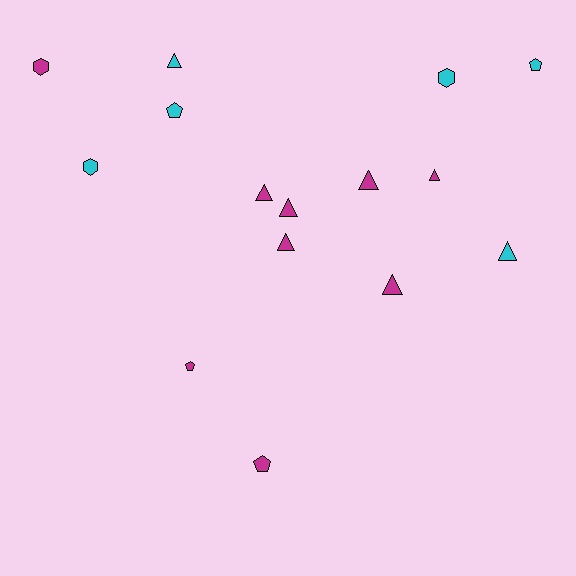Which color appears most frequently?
Magenta, with 9 objects.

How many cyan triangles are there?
There are 2 cyan triangles.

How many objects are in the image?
There are 15 objects.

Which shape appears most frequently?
Triangle, with 8 objects.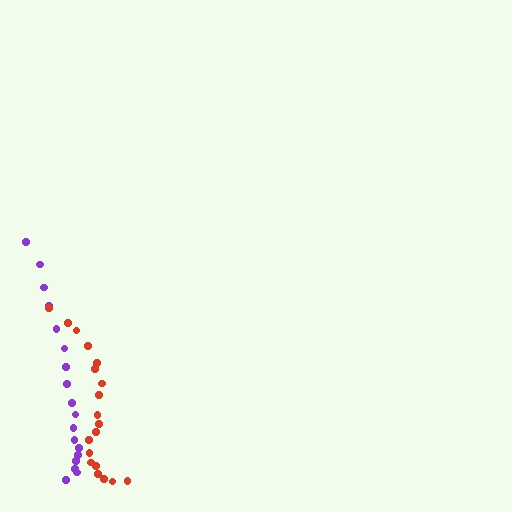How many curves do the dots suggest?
There are 2 distinct paths.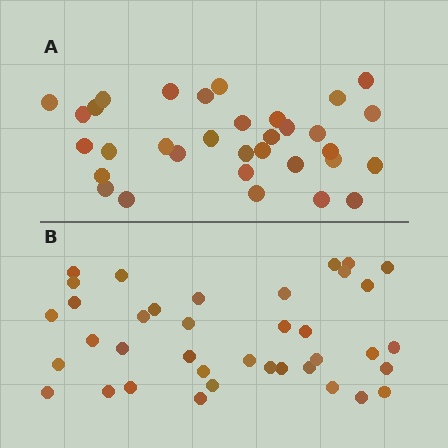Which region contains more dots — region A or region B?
Region B (the bottom region) has more dots.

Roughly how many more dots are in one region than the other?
Region B has about 5 more dots than region A.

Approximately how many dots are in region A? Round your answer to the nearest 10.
About 30 dots. (The exact count is 33, which rounds to 30.)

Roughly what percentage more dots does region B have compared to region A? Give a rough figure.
About 15% more.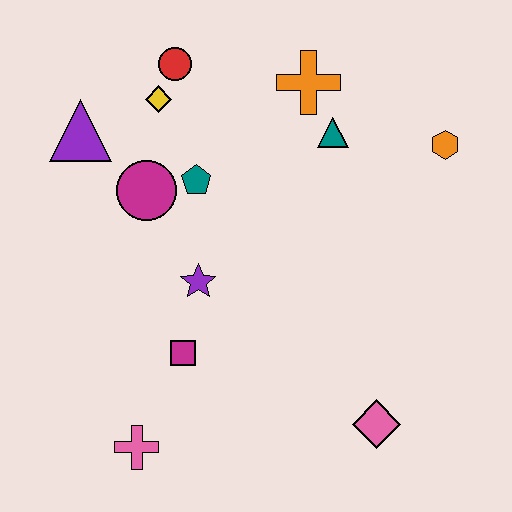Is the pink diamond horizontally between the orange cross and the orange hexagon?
Yes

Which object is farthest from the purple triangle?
The pink diamond is farthest from the purple triangle.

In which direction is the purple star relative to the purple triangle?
The purple star is below the purple triangle.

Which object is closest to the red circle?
The yellow diamond is closest to the red circle.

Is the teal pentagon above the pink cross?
Yes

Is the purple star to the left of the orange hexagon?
Yes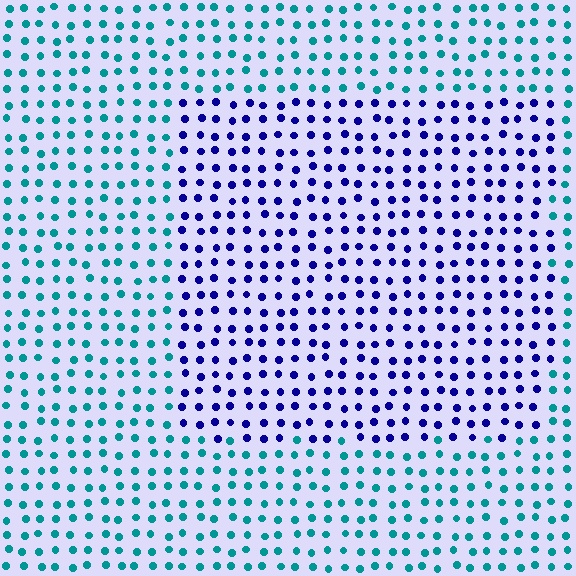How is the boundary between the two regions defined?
The boundary is defined purely by a slight shift in hue (about 63 degrees). Spacing, size, and orientation are identical on both sides.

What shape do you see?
I see a rectangle.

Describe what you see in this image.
The image is filled with small teal elements in a uniform arrangement. A rectangle-shaped region is visible where the elements are tinted to a slightly different hue, forming a subtle color boundary.